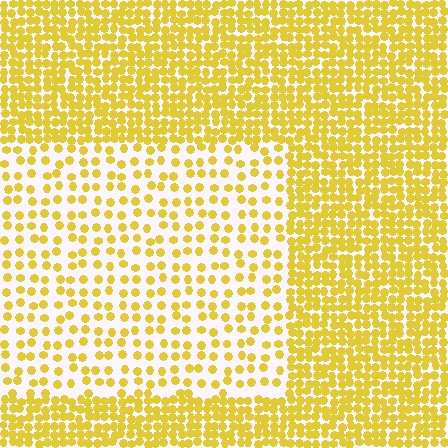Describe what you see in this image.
The image contains small yellow elements arranged at two different densities. A rectangle-shaped region is visible where the elements are less densely packed than the surrounding area.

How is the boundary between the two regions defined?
The boundary is defined by a change in element density (approximately 2.4x ratio). All elements are the same color, size, and shape.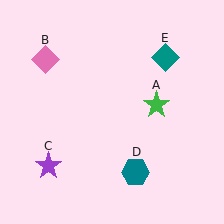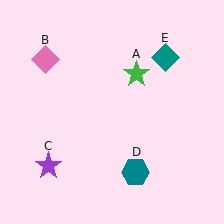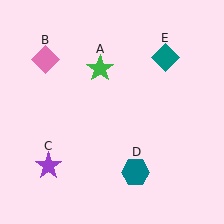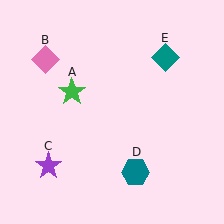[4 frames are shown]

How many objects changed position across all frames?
1 object changed position: green star (object A).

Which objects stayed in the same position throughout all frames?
Pink diamond (object B) and purple star (object C) and teal hexagon (object D) and teal diamond (object E) remained stationary.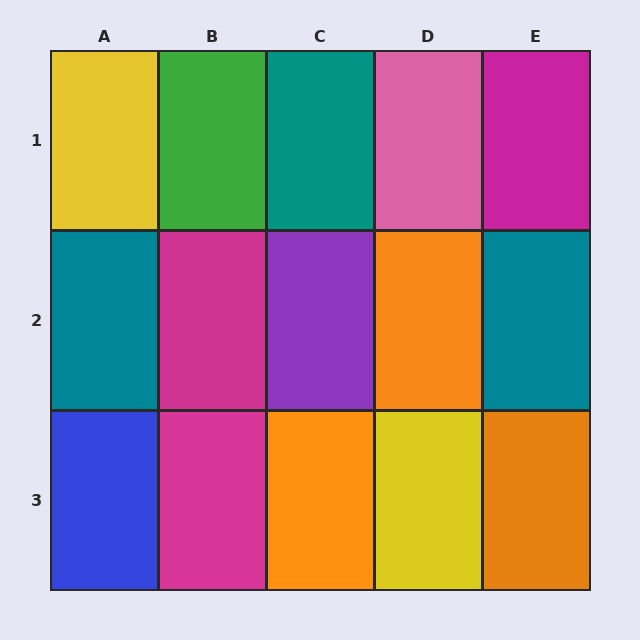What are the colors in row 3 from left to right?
Blue, magenta, orange, yellow, orange.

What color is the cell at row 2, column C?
Purple.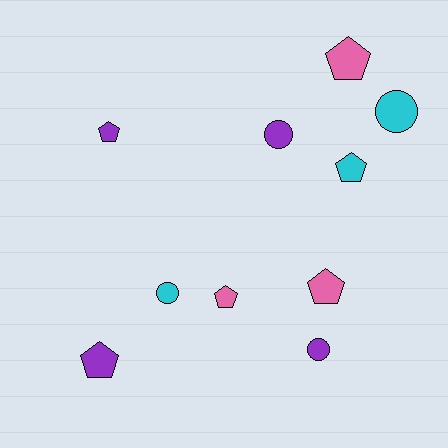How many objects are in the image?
There are 10 objects.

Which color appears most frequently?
Purple, with 4 objects.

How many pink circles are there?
There are no pink circles.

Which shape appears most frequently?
Pentagon, with 6 objects.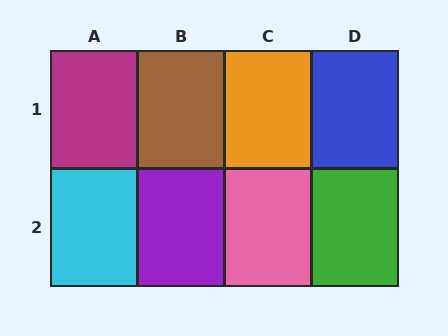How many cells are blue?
1 cell is blue.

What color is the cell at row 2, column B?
Purple.